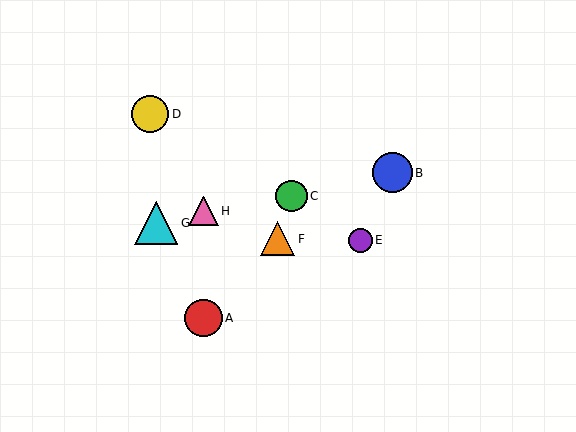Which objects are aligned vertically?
Objects A, H are aligned vertically.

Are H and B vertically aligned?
No, H is at x≈204 and B is at x≈392.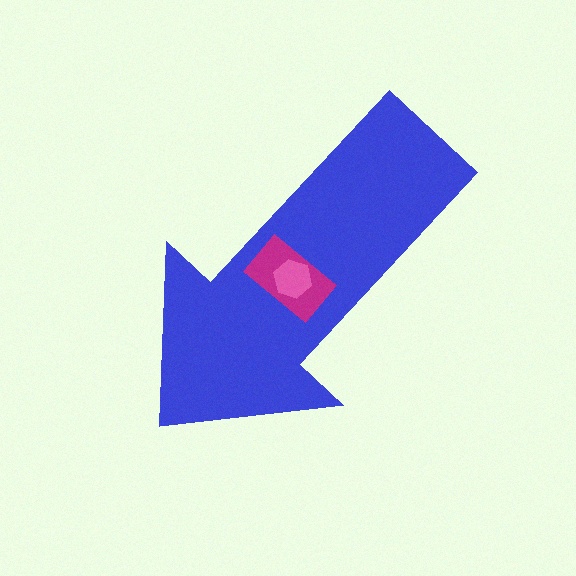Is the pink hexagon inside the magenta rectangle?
Yes.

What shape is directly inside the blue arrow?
The magenta rectangle.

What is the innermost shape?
The pink hexagon.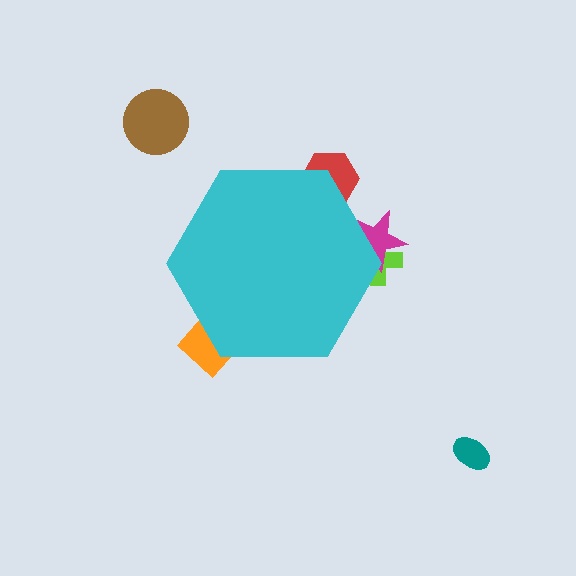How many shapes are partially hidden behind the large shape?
4 shapes are partially hidden.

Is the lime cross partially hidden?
Yes, the lime cross is partially hidden behind the cyan hexagon.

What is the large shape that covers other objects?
A cyan hexagon.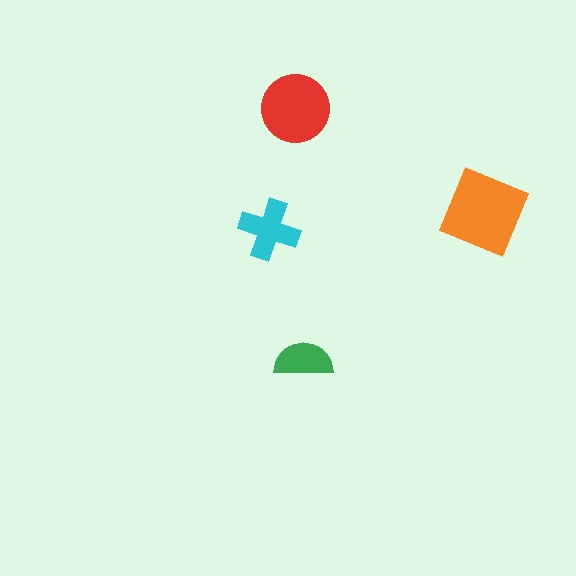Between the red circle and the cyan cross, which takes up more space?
The red circle.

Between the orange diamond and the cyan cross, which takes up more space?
The orange diamond.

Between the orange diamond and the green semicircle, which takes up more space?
The orange diamond.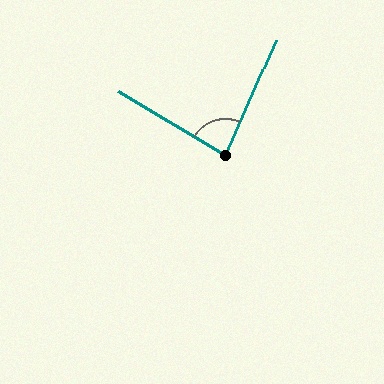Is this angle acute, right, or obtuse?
It is acute.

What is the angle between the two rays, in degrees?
Approximately 83 degrees.